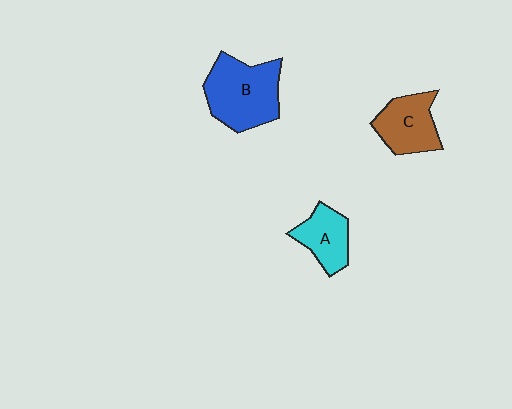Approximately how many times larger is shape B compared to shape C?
Approximately 1.5 times.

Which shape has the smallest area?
Shape A (cyan).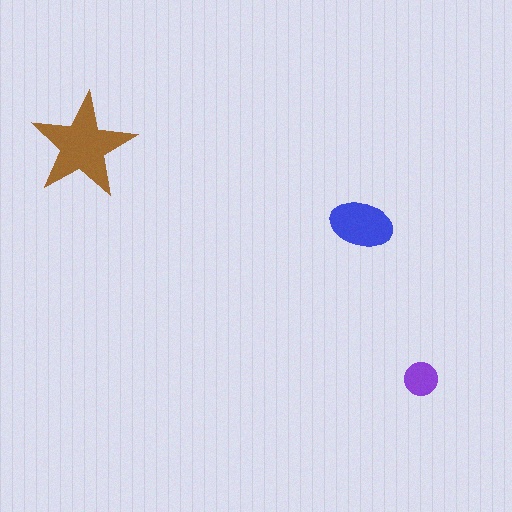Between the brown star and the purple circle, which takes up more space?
The brown star.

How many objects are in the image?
There are 3 objects in the image.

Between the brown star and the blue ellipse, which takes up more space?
The brown star.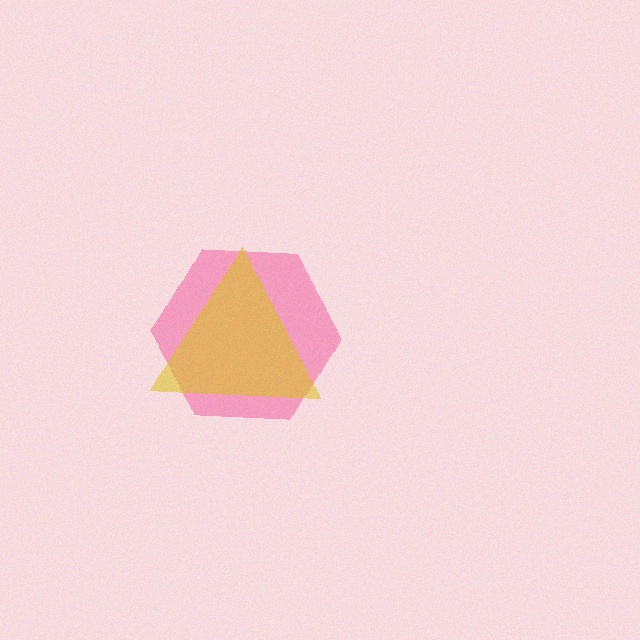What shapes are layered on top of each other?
The layered shapes are: a pink hexagon, a yellow triangle.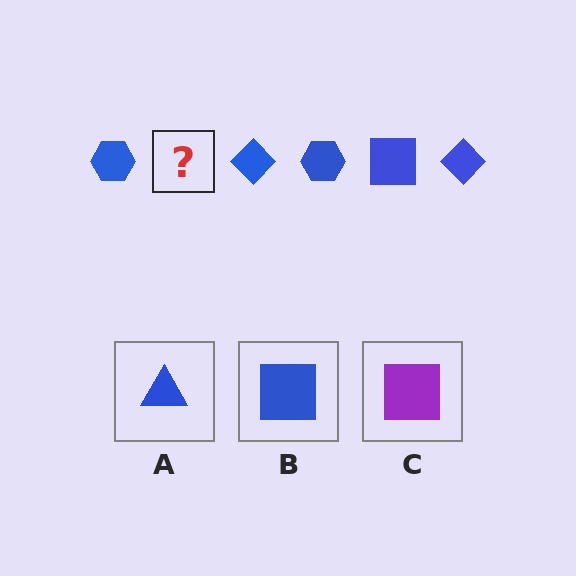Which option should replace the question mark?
Option B.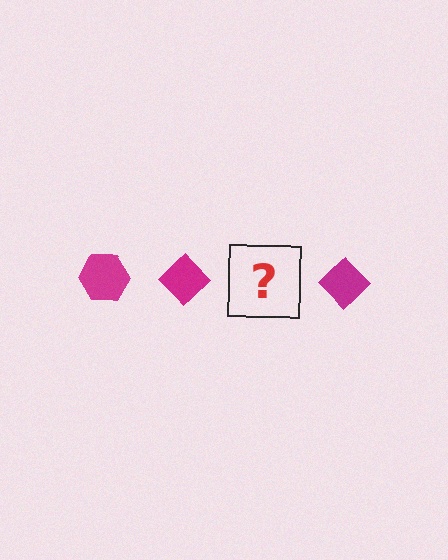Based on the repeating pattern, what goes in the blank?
The blank should be a magenta hexagon.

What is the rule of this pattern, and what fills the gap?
The rule is that the pattern cycles through hexagon, diamond shapes in magenta. The gap should be filled with a magenta hexagon.